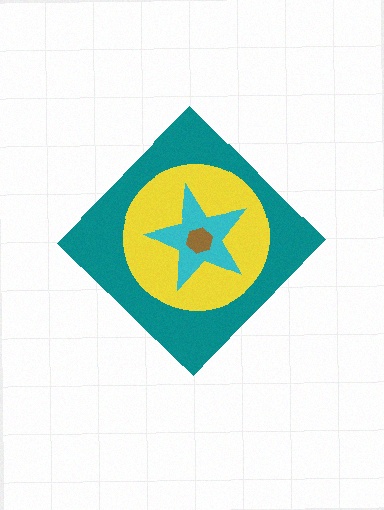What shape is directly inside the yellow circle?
The cyan star.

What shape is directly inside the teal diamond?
The yellow circle.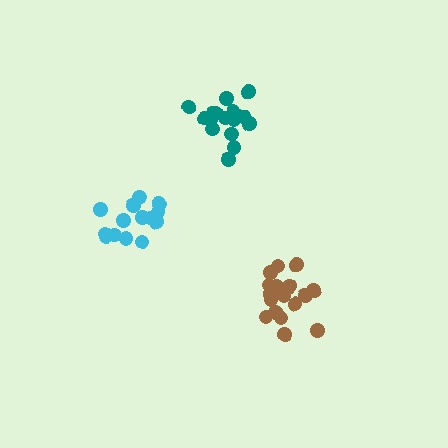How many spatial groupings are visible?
There are 3 spatial groupings.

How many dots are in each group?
Group 1: 16 dots, Group 2: 14 dots, Group 3: 18 dots (48 total).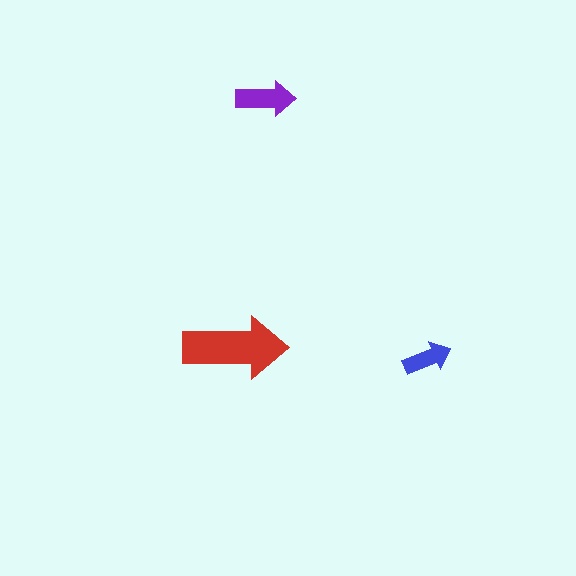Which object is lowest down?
The blue arrow is bottommost.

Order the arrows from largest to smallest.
the red one, the purple one, the blue one.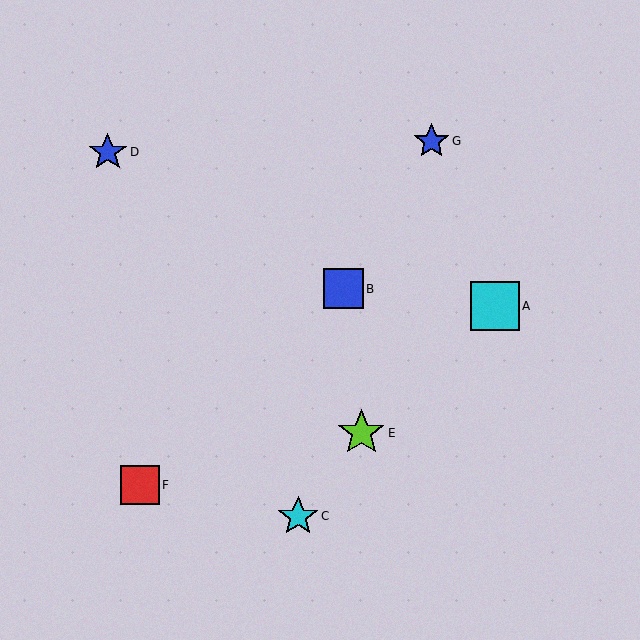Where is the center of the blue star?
The center of the blue star is at (431, 141).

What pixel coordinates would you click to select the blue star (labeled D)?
Click at (108, 152) to select the blue star D.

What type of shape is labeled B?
Shape B is a blue square.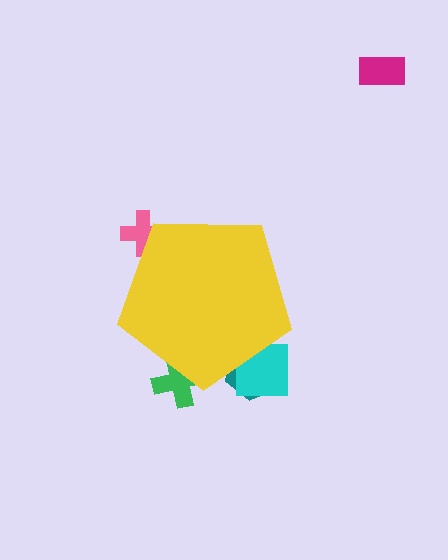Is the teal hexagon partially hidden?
Yes, the teal hexagon is partially hidden behind the yellow pentagon.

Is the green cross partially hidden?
Yes, the green cross is partially hidden behind the yellow pentagon.